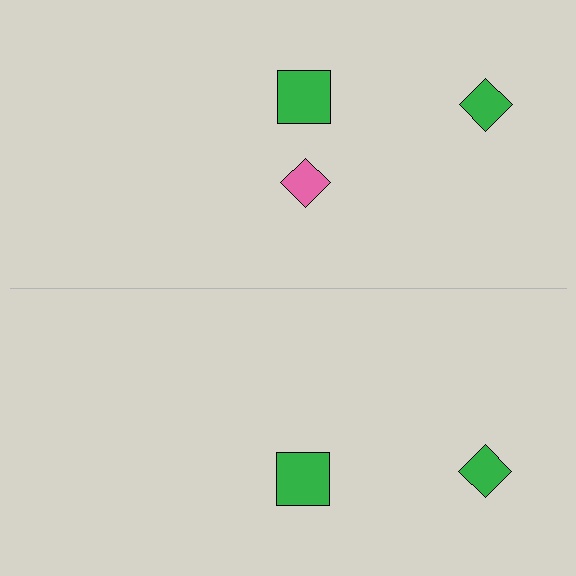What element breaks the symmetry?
A pink diamond is missing from the bottom side.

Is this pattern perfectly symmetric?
No, the pattern is not perfectly symmetric. A pink diamond is missing from the bottom side.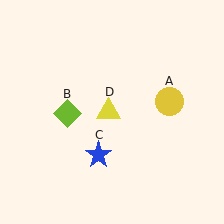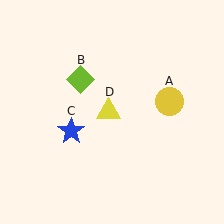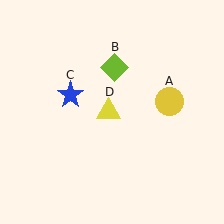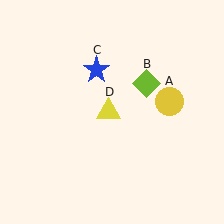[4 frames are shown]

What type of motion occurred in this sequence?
The lime diamond (object B), blue star (object C) rotated clockwise around the center of the scene.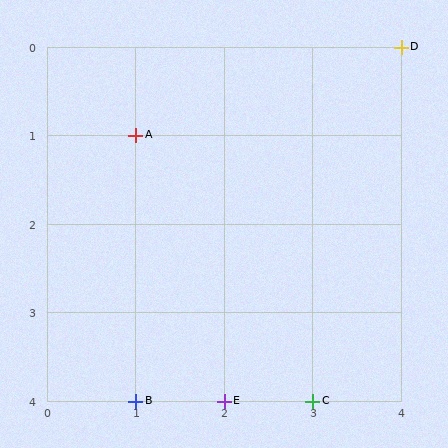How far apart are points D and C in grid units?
Points D and C are 1 column and 4 rows apart (about 4.1 grid units diagonally).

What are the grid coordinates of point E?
Point E is at grid coordinates (2, 4).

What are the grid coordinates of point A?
Point A is at grid coordinates (1, 1).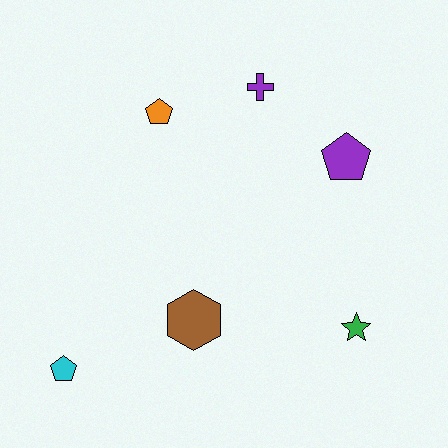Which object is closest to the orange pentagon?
The purple cross is closest to the orange pentagon.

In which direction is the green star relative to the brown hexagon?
The green star is to the right of the brown hexagon.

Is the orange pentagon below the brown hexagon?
No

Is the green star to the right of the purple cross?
Yes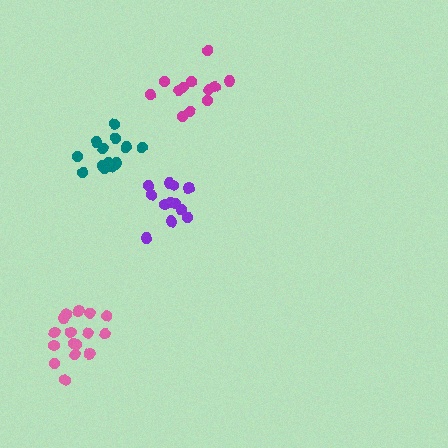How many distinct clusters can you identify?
There are 4 distinct clusters.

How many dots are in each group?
Group 1: 13 dots, Group 2: 13 dots, Group 3: 16 dots, Group 4: 13 dots (55 total).